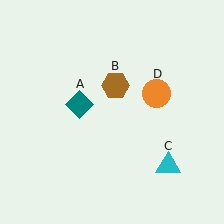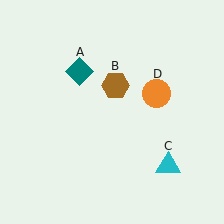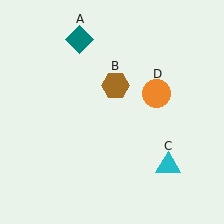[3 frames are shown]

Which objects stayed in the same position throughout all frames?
Brown hexagon (object B) and cyan triangle (object C) and orange circle (object D) remained stationary.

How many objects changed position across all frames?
1 object changed position: teal diamond (object A).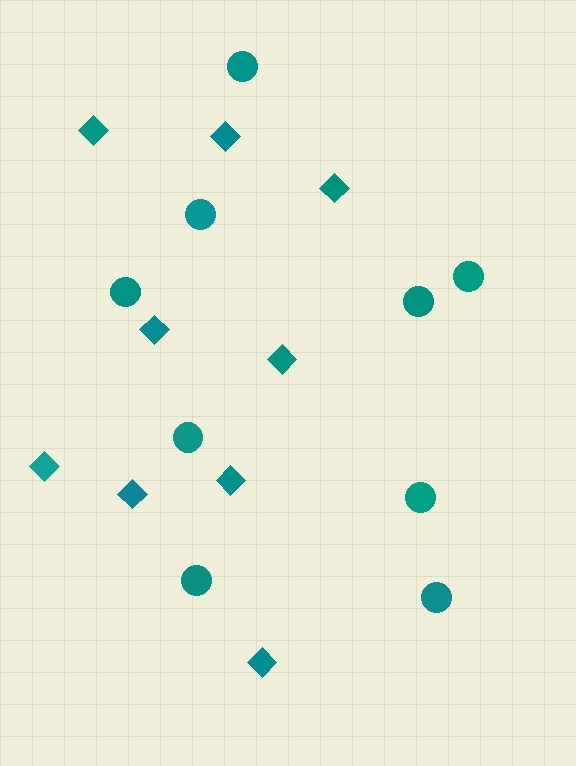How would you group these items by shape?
There are 2 groups: one group of circles (9) and one group of diamonds (9).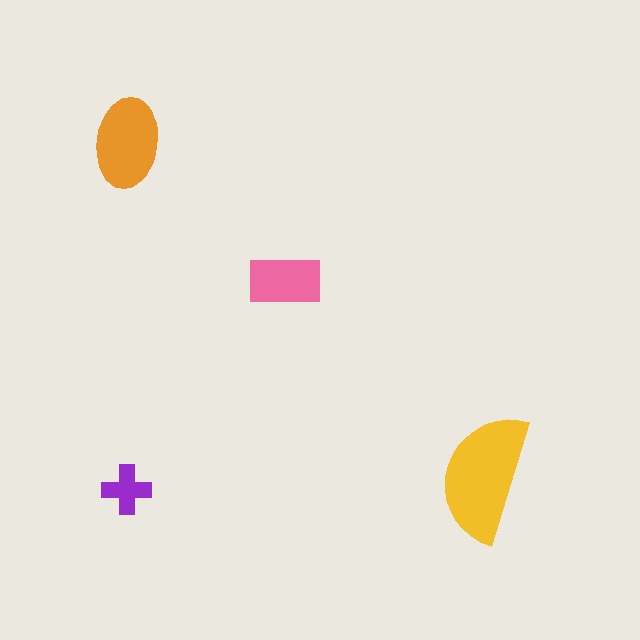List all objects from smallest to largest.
The purple cross, the pink rectangle, the orange ellipse, the yellow semicircle.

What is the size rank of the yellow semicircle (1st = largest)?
1st.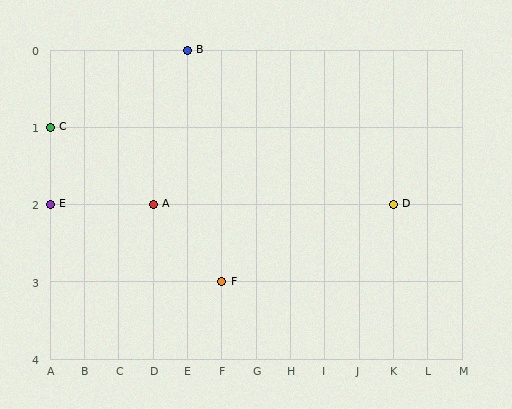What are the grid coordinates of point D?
Point D is at grid coordinates (K, 2).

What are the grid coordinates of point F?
Point F is at grid coordinates (F, 3).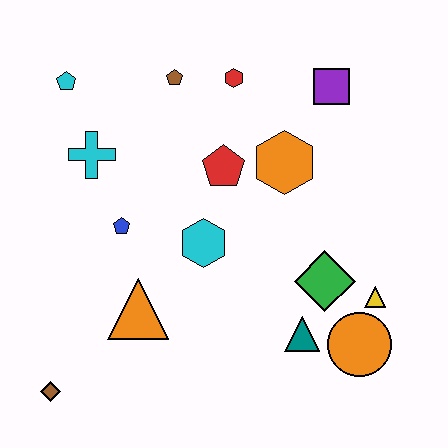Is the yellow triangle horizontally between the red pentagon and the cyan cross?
No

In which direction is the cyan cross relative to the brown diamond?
The cyan cross is above the brown diamond.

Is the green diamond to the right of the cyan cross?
Yes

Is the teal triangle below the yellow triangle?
Yes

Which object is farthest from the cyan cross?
The orange circle is farthest from the cyan cross.